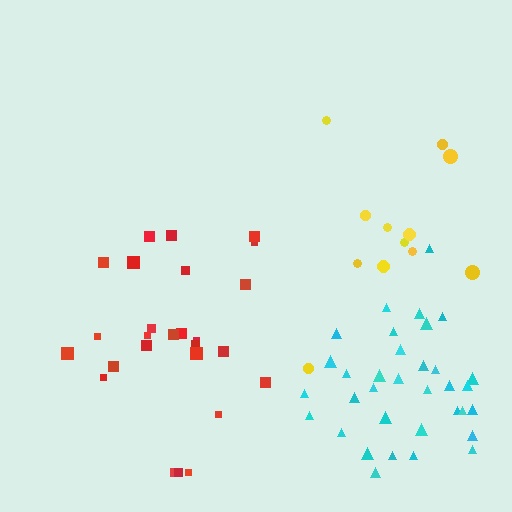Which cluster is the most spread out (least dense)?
Yellow.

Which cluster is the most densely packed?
Cyan.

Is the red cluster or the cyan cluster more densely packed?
Cyan.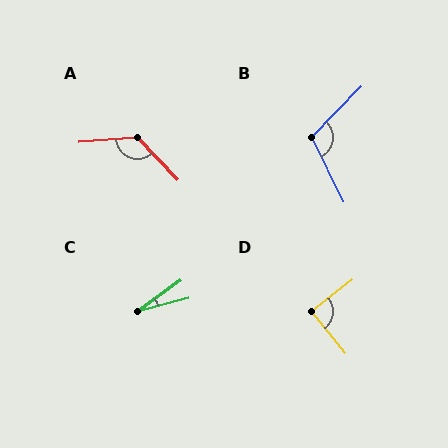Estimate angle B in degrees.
Approximately 109 degrees.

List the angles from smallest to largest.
C (21°), D (89°), B (109°), A (130°).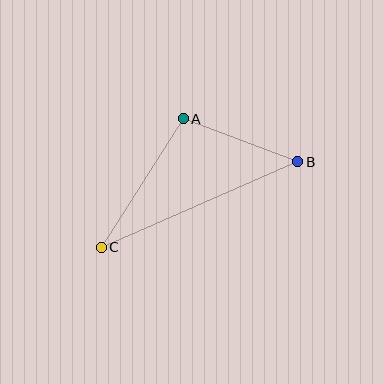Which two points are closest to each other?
Points A and B are closest to each other.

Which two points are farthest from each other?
Points B and C are farthest from each other.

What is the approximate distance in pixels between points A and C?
The distance between A and C is approximately 152 pixels.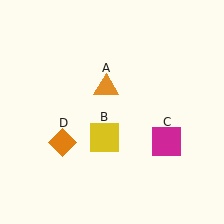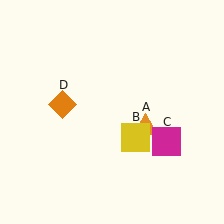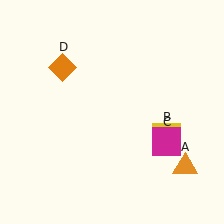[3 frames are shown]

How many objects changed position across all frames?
3 objects changed position: orange triangle (object A), yellow square (object B), orange diamond (object D).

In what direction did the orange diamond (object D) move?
The orange diamond (object D) moved up.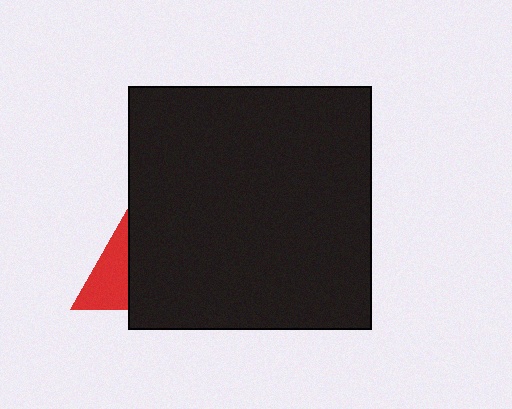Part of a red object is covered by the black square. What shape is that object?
It is a triangle.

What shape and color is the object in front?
The object in front is a black square.